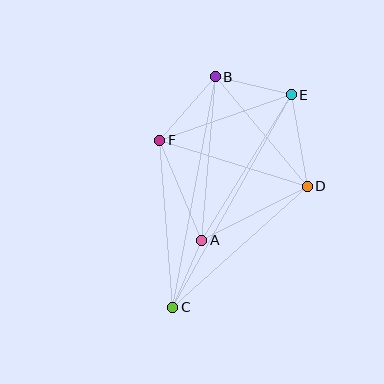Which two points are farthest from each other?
Points C and E are farthest from each other.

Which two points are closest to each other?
Points A and C are closest to each other.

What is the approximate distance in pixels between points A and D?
The distance between A and D is approximately 119 pixels.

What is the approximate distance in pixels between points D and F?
The distance between D and F is approximately 155 pixels.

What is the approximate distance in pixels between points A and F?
The distance between A and F is approximately 109 pixels.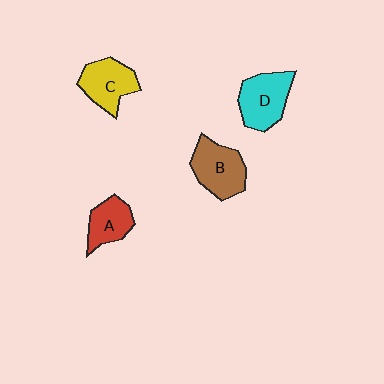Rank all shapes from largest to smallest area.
From largest to smallest: D (cyan), B (brown), C (yellow), A (red).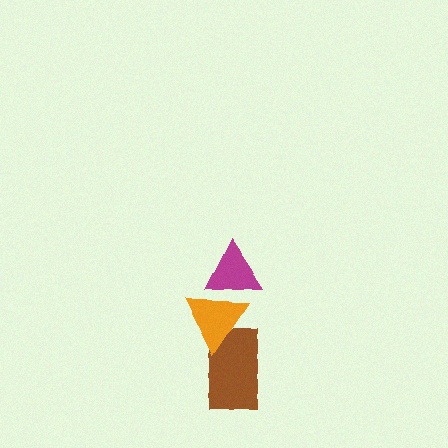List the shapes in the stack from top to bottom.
From top to bottom: the magenta triangle, the orange triangle, the brown rectangle.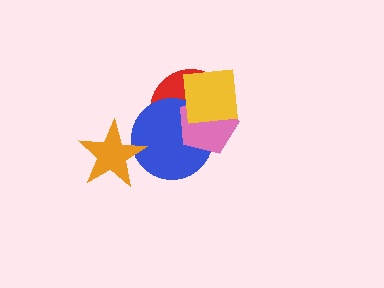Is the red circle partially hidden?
Yes, it is partially covered by another shape.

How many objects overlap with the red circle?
3 objects overlap with the red circle.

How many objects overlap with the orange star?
1 object overlaps with the orange star.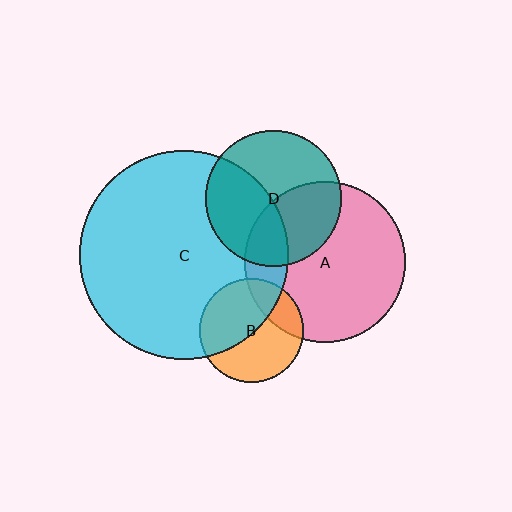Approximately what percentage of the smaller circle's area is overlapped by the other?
Approximately 50%.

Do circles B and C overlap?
Yes.